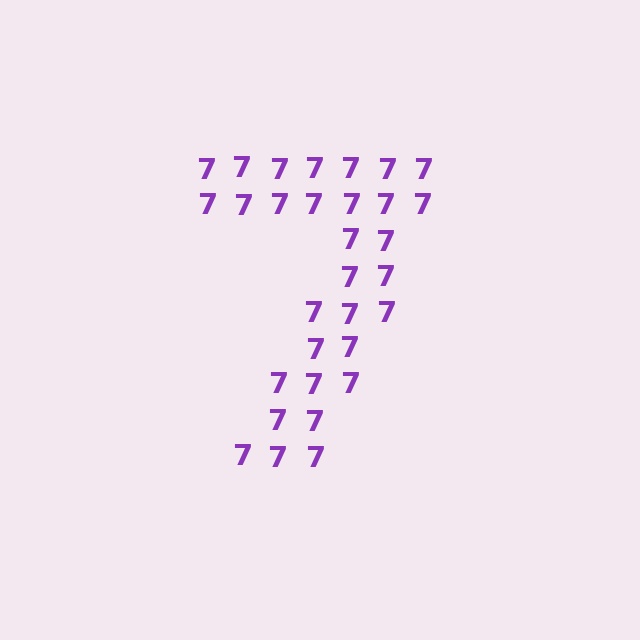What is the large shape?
The large shape is the digit 7.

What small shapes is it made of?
It is made of small digit 7's.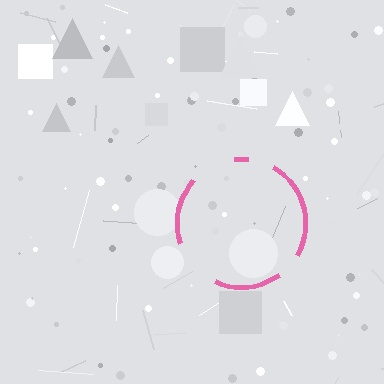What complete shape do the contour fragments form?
The contour fragments form a circle.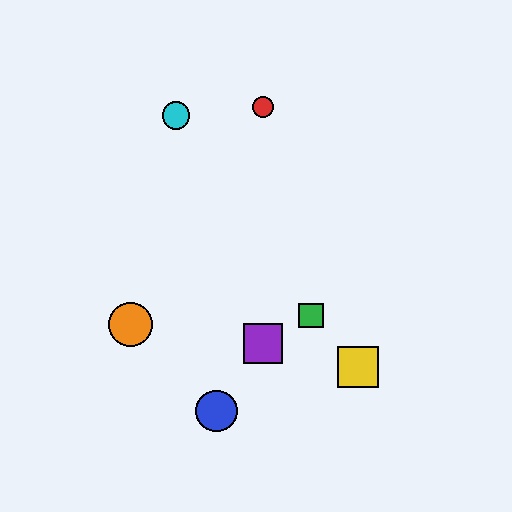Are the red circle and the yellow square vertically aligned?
No, the red circle is at x≈263 and the yellow square is at x≈358.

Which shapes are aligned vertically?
The red circle, the purple square are aligned vertically.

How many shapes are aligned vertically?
2 shapes (the red circle, the purple square) are aligned vertically.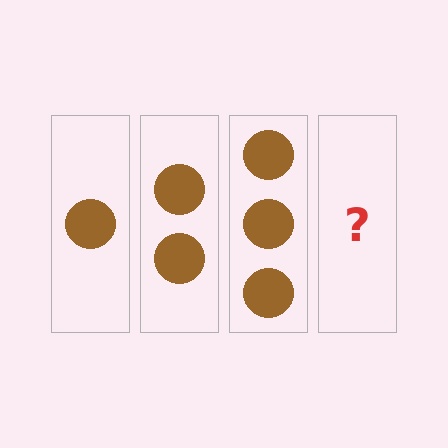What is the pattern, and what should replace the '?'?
The pattern is that each step adds one more circle. The '?' should be 4 circles.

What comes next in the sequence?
The next element should be 4 circles.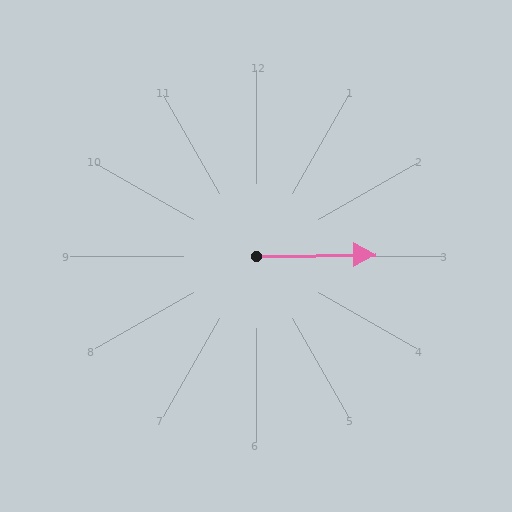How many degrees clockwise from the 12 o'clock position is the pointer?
Approximately 89 degrees.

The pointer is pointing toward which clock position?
Roughly 3 o'clock.